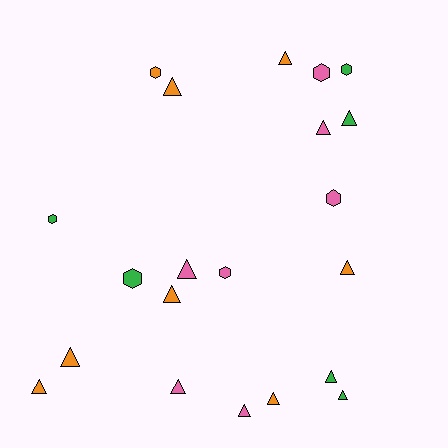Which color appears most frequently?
Orange, with 8 objects.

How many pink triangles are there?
There are 4 pink triangles.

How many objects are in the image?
There are 21 objects.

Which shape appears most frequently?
Triangle, with 14 objects.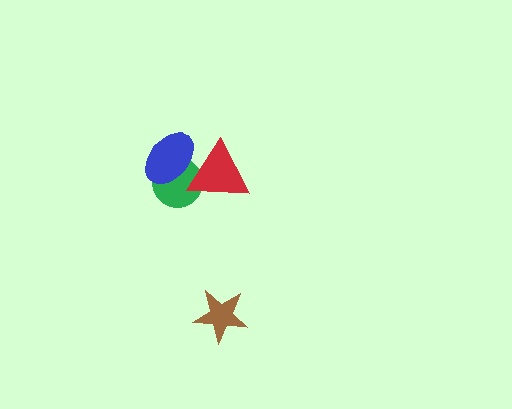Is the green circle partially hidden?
Yes, it is partially covered by another shape.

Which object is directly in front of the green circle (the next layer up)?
The red triangle is directly in front of the green circle.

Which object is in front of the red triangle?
The blue ellipse is in front of the red triangle.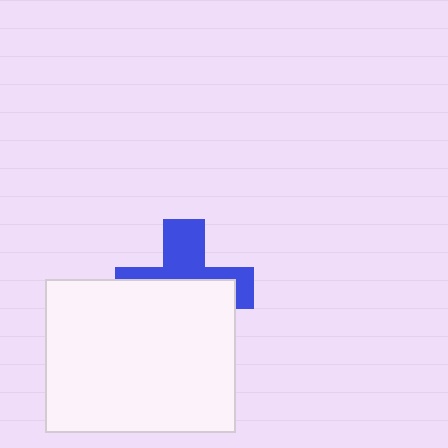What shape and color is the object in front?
The object in front is a white rectangle.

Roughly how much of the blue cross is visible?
A small part of it is visible (roughly 43%).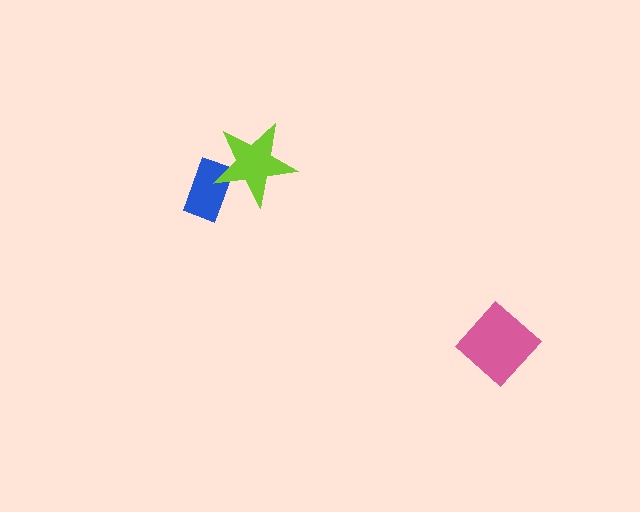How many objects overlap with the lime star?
1 object overlaps with the lime star.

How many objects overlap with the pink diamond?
0 objects overlap with the pink diamond.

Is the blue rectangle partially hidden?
Yes, it is partially covered by another shape.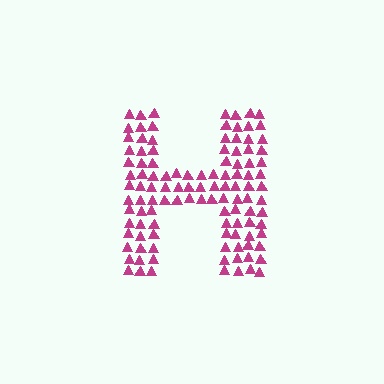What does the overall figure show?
The overall figure shows the letter H.